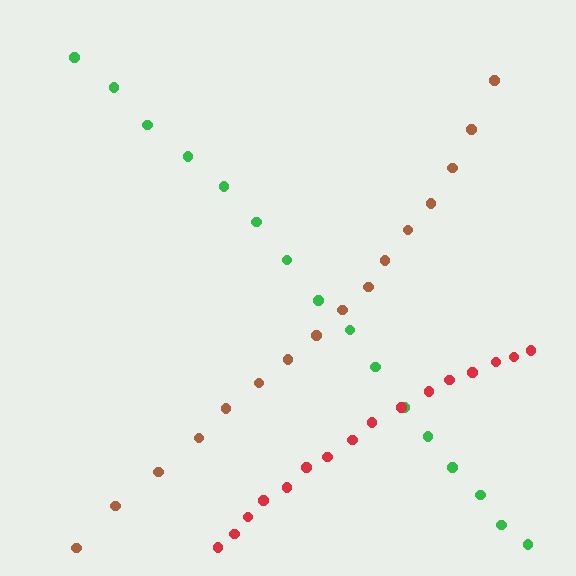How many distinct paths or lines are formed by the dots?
There are 3 distinct paths.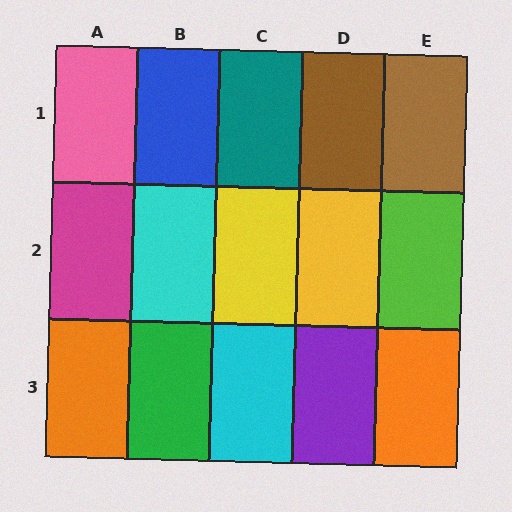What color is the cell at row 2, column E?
Lime.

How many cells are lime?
1 cell is lime.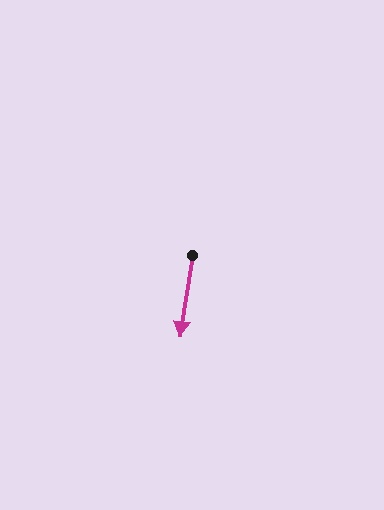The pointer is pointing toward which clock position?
Roughly 6 o'clock.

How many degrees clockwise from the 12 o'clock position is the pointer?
Approximately 189 degrees.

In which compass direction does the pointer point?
South.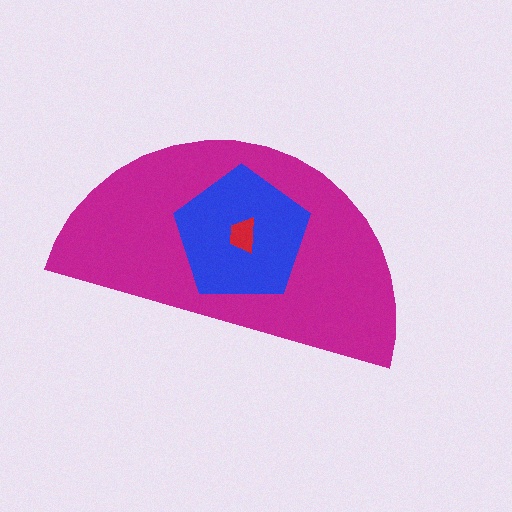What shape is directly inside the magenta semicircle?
The blue pentagon.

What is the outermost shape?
The magenta semicircle.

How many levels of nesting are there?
3.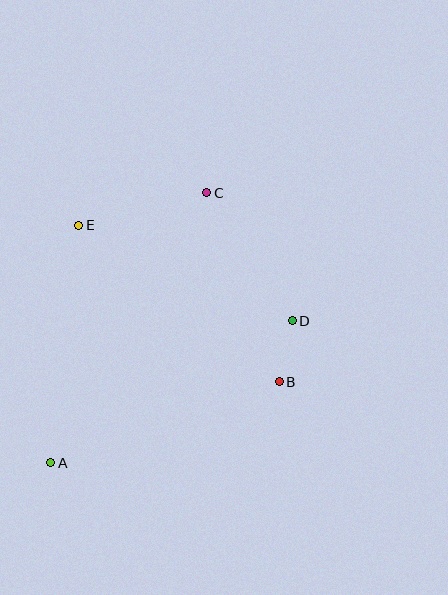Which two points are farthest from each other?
Points A and C are farthest from each other.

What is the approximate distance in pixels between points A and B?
The distance between A and B is approximately 242 pixels.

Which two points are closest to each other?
Points B and D are closest to each other.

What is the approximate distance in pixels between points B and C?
The distance between B and C is approximately 202 pixels.